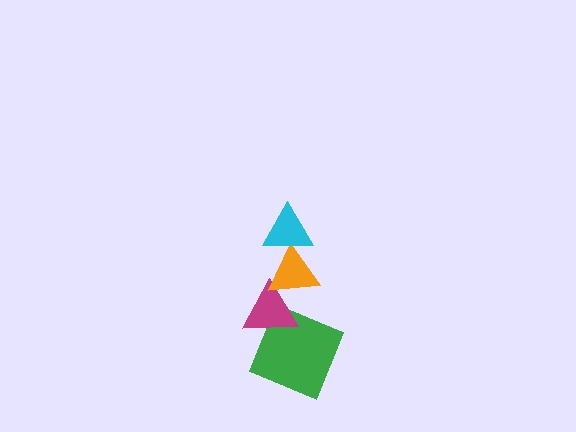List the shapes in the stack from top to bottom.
From top to bottom: the cyan triangle, the orange triangle, the magenta triangle, the green square.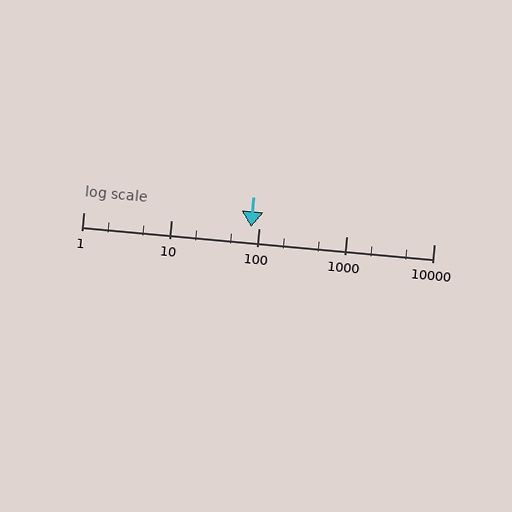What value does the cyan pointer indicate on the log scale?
The pointer indicates approximately 83.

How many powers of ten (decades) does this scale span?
The scale spans 4 decades, from 1 to 10000.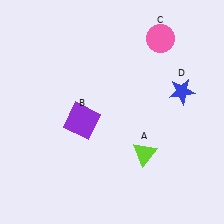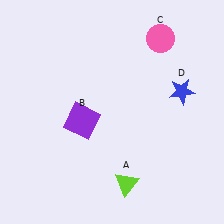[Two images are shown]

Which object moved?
The lime triangle (A) moved down.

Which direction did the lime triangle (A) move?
The lime triangle (A) moved down.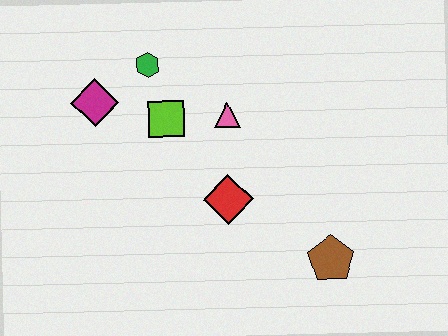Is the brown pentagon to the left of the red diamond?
No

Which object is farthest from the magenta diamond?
The brown pentagon is farthest from the magenta diamond.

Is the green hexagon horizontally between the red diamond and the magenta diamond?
Yes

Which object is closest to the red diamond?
The pink triangle is closest to the red diamond.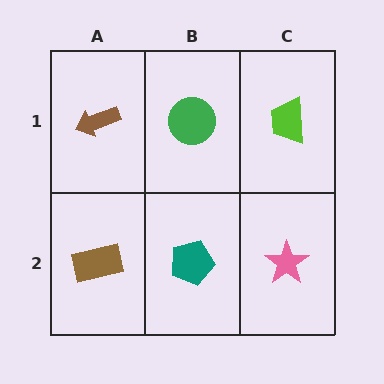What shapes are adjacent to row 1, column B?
A teal pentagon (row 2, column B), a brown arrow (row 1, column A), a lime trapezoid (row 1, column C).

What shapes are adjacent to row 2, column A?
A brown arrow (row 1, column A), a teal pentagon (row 2, column B).